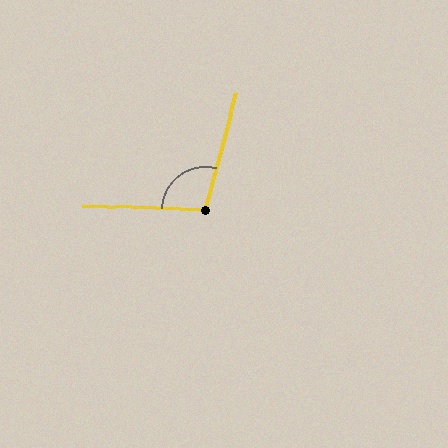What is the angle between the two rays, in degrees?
Approximately 103 degrees.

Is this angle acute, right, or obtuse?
It is obtuse.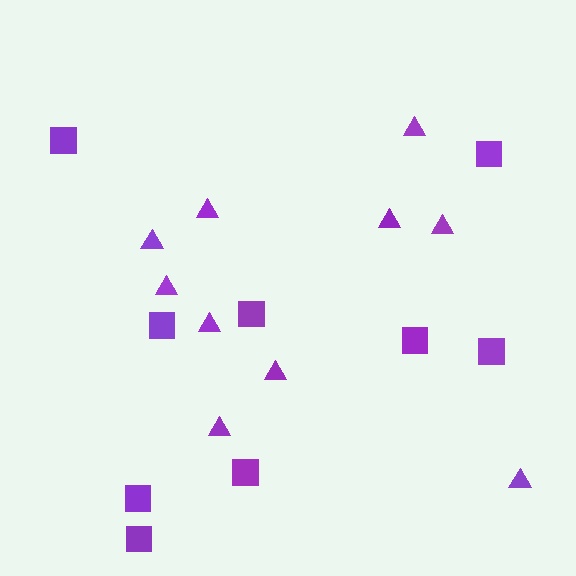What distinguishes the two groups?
There are 2 groups: one group of squares (9) and one group of triangles (10).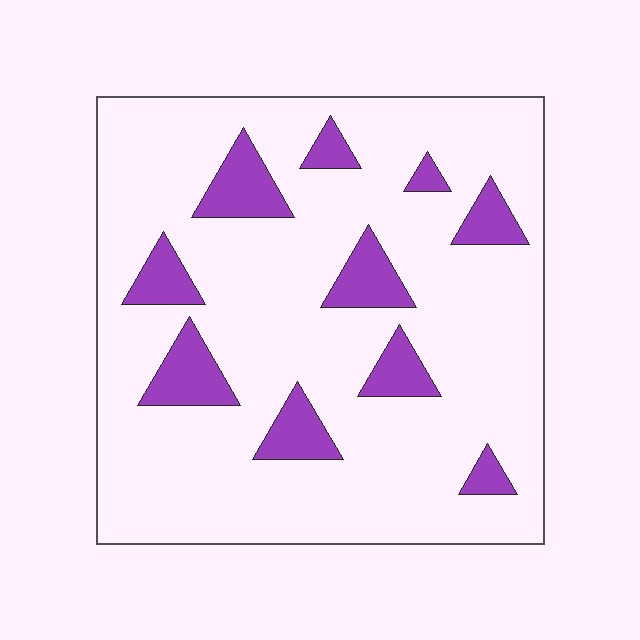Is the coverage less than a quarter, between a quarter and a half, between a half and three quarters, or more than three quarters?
Less than a quarter.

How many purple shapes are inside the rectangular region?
10.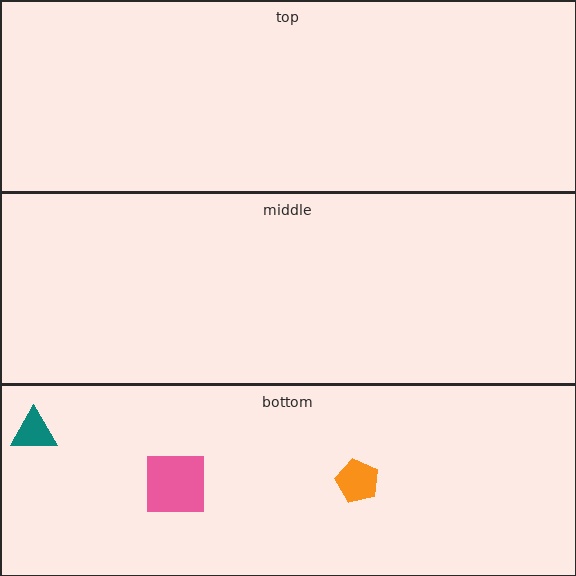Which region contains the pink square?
The bottom region.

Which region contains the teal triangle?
The bottom region.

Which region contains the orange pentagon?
The bottom region.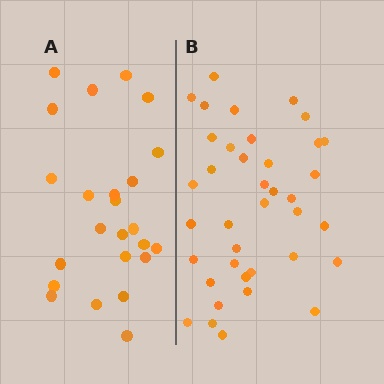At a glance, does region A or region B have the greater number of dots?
Region B (the right region) has more dots.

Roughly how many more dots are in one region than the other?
Region B has approximately 15 more dots than region A.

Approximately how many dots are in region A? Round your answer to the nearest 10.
About 20 dots. (The exact count is 24, which rounds to 20.)